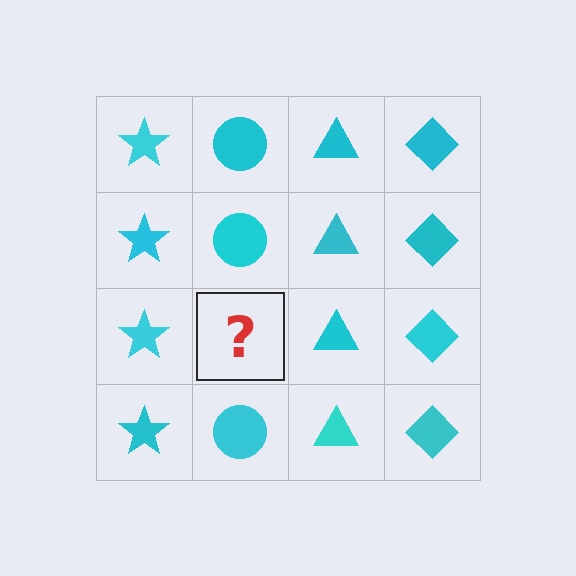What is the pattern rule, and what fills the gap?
The rule is that each column has a consistent shape. The gap should be filled with a cyan circle.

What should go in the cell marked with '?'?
The missing cell should contain a cyan circle.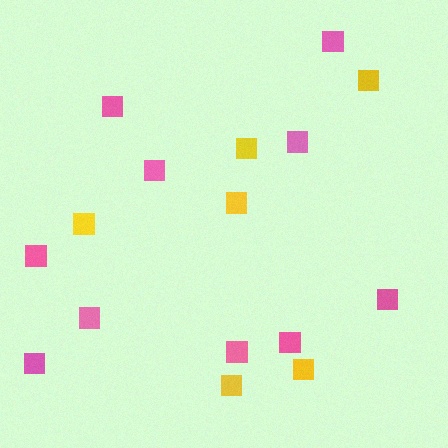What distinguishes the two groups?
There are 2 groups: one group of pink squares (10) and one group of yellow squares (6).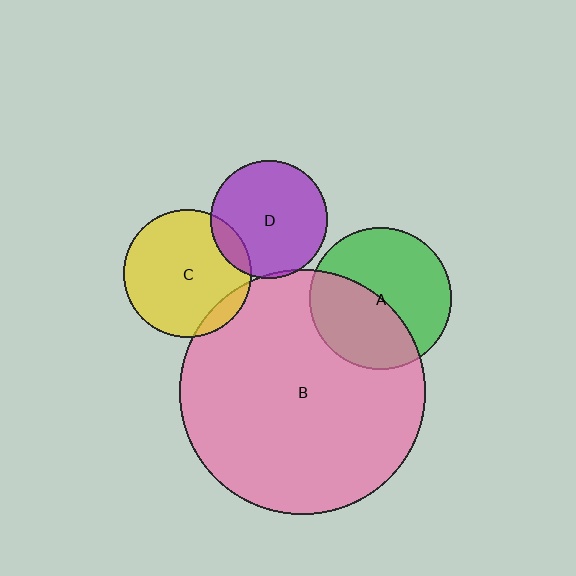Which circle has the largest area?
Circle B (pink).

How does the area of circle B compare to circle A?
Approximately 3.0 times.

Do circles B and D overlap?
Yes.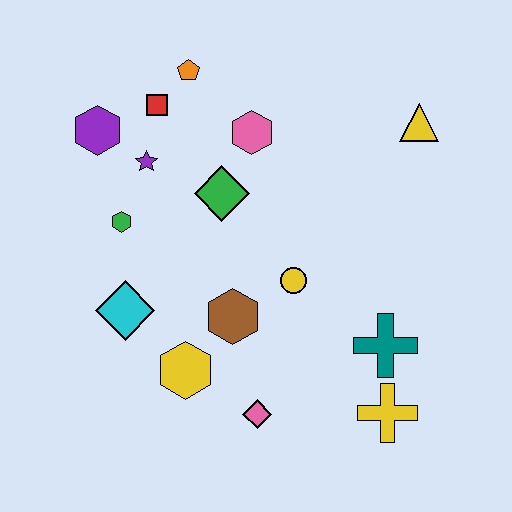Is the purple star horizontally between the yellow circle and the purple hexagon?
Yes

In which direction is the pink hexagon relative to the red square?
The pink hexagon is to the right of the red square.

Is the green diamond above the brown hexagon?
Yes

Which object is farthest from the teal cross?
The purple hexagon is farthest from the teal cross.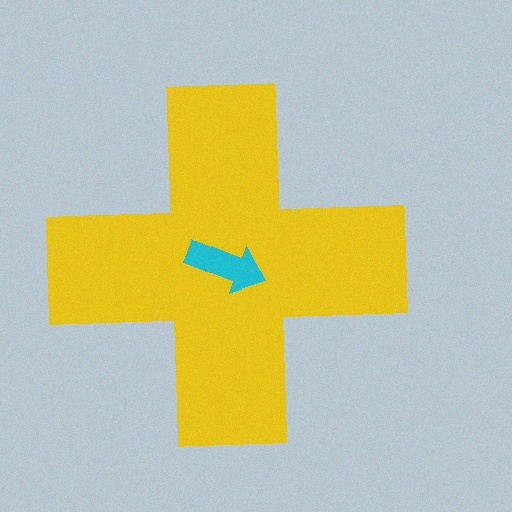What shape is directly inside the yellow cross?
The cyan arrow.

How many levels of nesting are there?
2.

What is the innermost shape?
The cyan arrow.